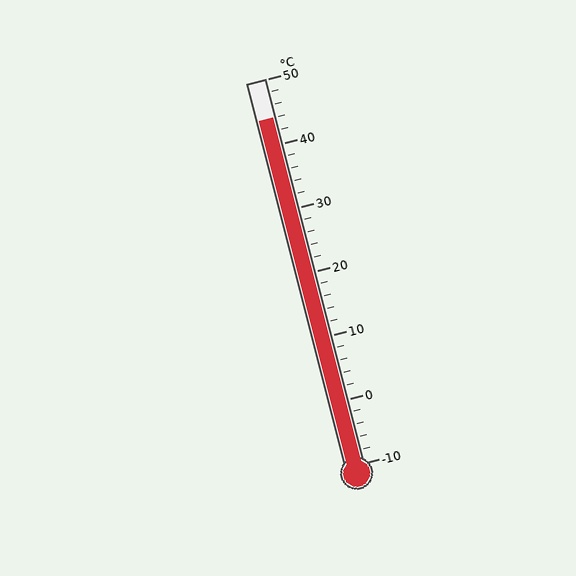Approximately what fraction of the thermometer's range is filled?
The thermometer is filled to approximately 90% of its range.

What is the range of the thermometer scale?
The thermometer scale ranges from -10°C to 50°C.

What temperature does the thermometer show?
The thermometer shows approximately 44°C.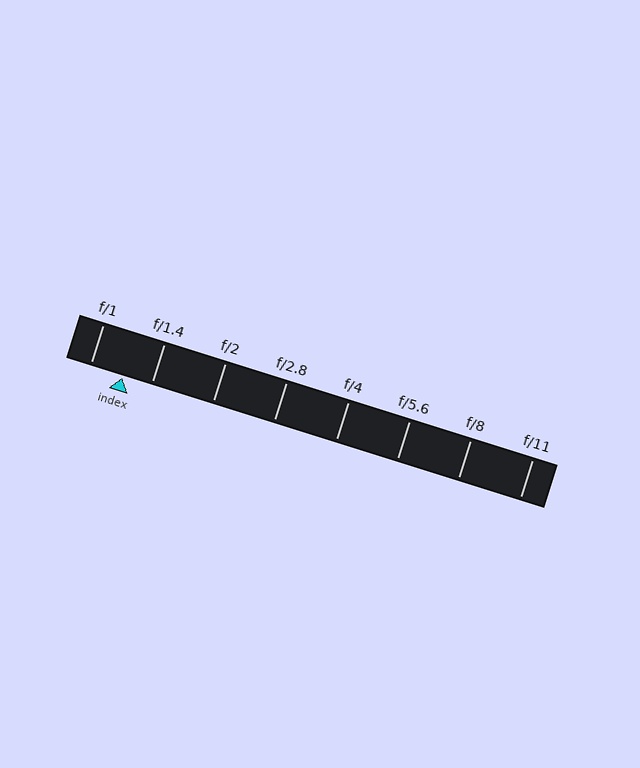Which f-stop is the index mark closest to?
The index mark is closest to f/1.4.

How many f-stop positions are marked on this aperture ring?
There are 8 f-stop positions marked.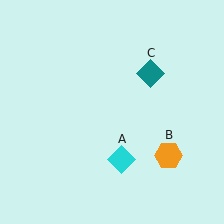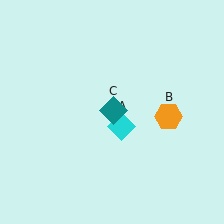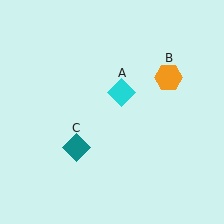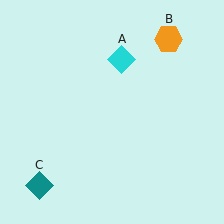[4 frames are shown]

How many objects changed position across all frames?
3 objects changed position: cyan diamond (object A), orange hexagon (object B), teal diamond (object C).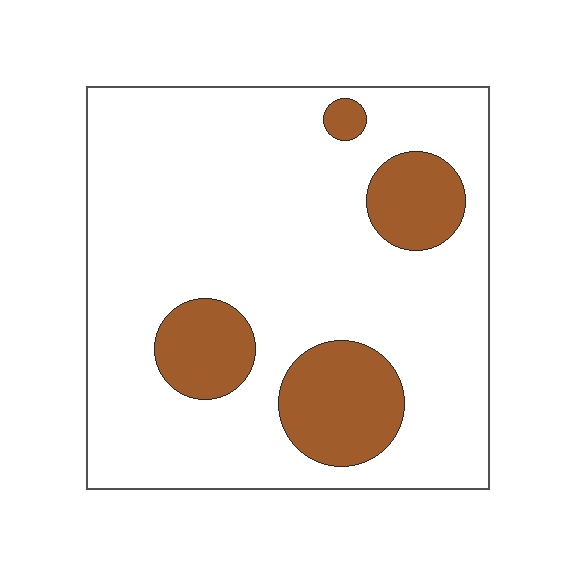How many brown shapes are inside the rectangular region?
4.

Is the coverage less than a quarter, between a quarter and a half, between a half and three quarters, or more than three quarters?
Less than a quarter.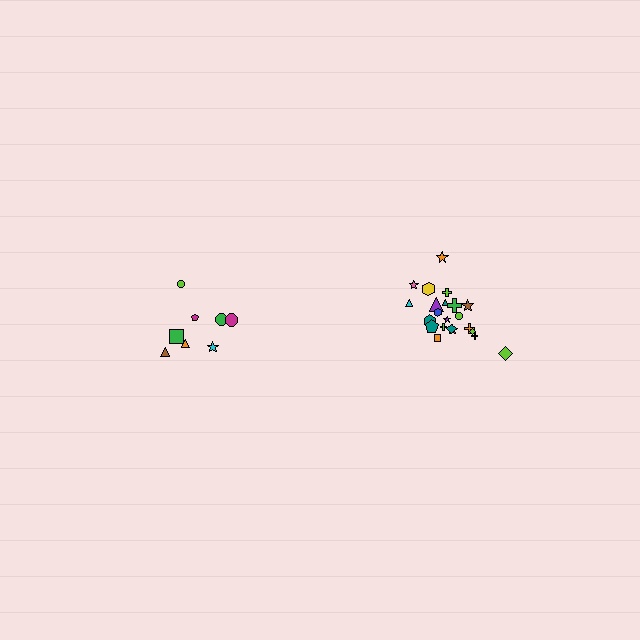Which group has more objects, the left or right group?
The right group.